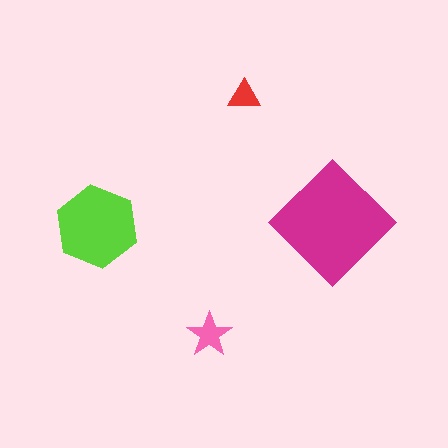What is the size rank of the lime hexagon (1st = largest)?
2nd.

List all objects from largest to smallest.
The magenta diamond, the lime hexagon, the pink star, the red triangle.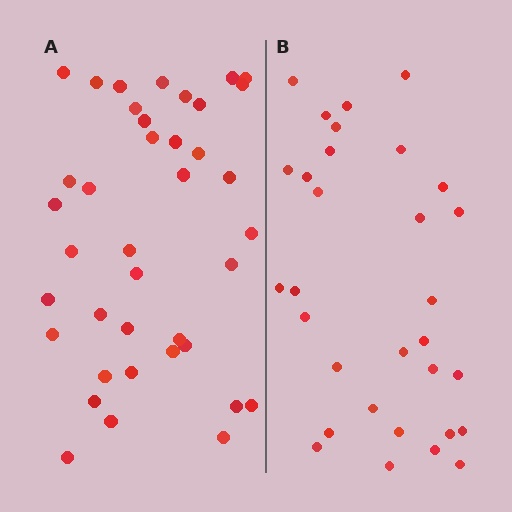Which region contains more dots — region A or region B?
Region A (the left region) has more dots.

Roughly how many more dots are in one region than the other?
Region A has roughly 8 or so more dots than region B.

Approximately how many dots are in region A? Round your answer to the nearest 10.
About 40 dots. (The exact count is 39, which rounds to 40.)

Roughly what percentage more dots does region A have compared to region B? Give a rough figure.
About 25% more.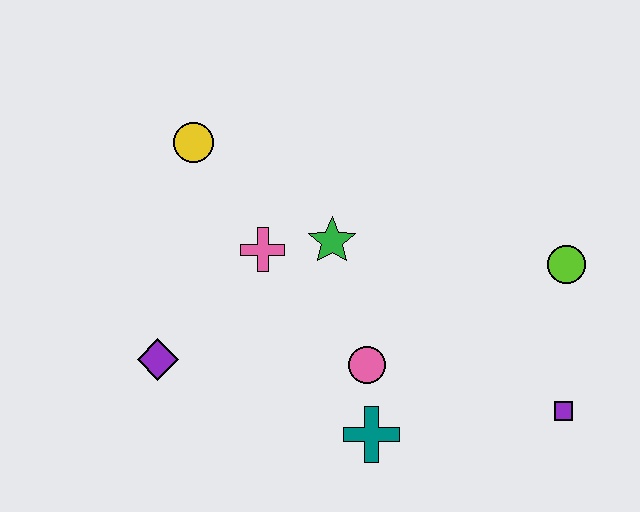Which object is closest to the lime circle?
The purple square is closest to the lime circle.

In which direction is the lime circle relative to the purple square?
The lime circle is above the purple square.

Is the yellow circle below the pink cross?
No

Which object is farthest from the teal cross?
The yellow circle is farthest from the teal cross.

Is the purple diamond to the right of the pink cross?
No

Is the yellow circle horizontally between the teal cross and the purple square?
No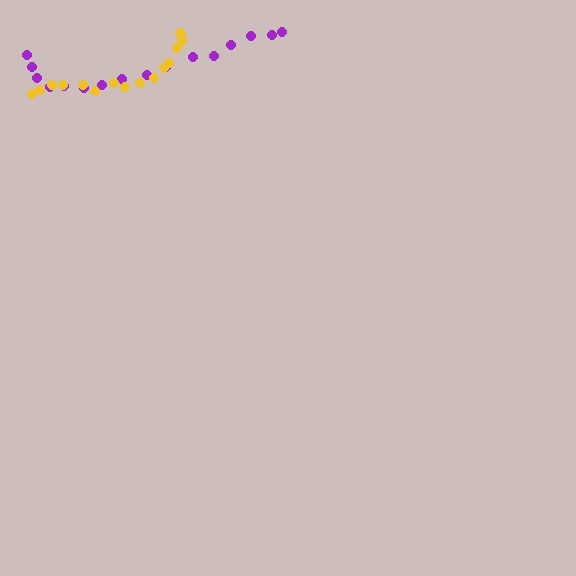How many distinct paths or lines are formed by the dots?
There are 2 distinct paths.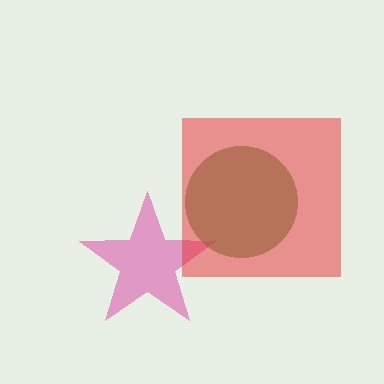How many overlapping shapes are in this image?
There are 3 overlapping shapes in the image.